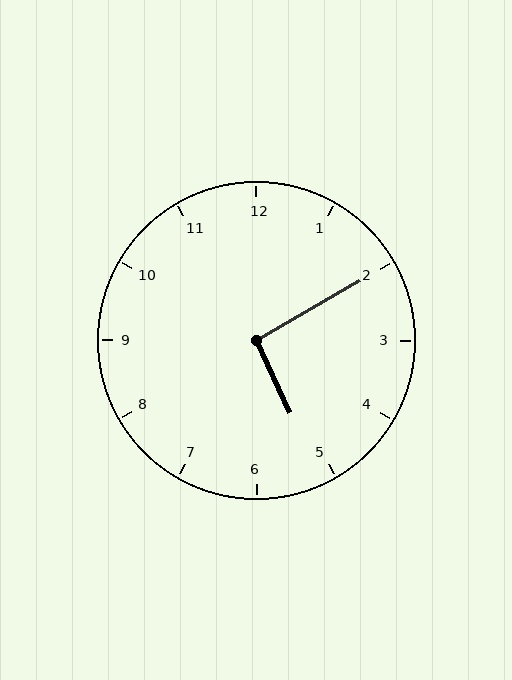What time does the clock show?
5:10.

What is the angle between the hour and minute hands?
Approximately 95 degrees.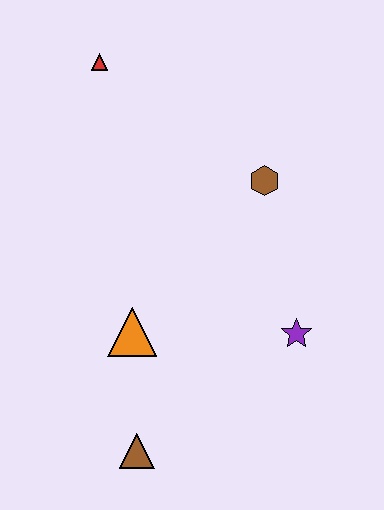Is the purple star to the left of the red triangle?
No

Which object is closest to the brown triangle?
The orange triangle is closest to the brown triangle.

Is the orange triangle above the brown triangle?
Yes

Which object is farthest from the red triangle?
The brown triangle is farthest from the red triangle.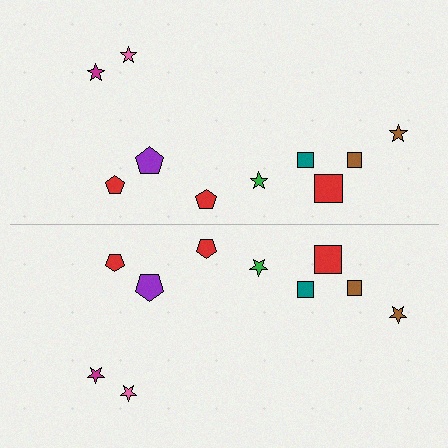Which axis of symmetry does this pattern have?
The pattern has a horizontal axis of symmetry running through the center of the image.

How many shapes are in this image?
There are 20 shapes in this image.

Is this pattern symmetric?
Yes, this pattern has bilateral (reflection) symmetry.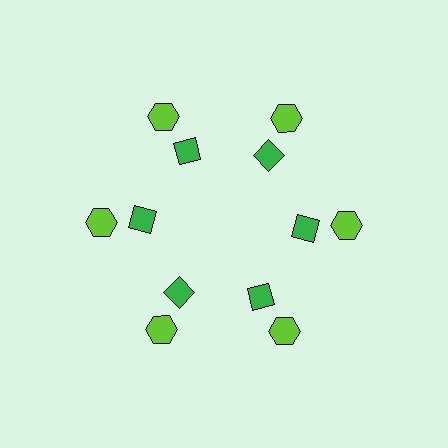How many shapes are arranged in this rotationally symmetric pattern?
There are 12 shapes, arranged in 6 groups of 2.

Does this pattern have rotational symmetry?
Yes, this pattern has 6-fold rotational symmetry. It looks the same after rotating 60 degrees around the center.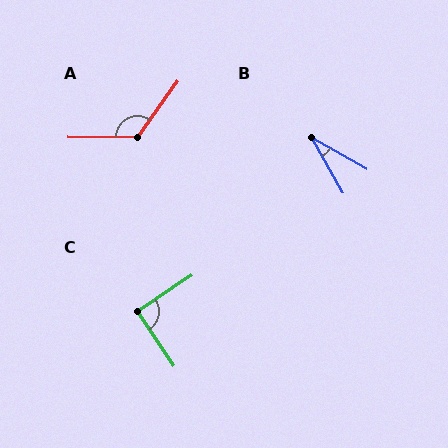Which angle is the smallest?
B, at approximately 31 degrees.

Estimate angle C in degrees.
Approximately 89 degrees.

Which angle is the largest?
A, at approximately 125 degrees.